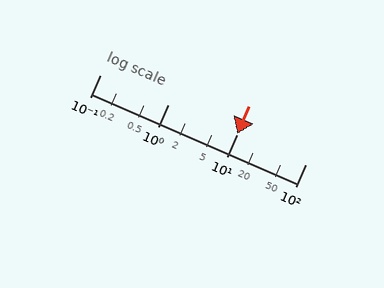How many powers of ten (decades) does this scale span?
The scale spans 3 decades, from 0.1 to 100.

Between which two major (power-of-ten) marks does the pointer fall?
The pointer is between 10 and 100.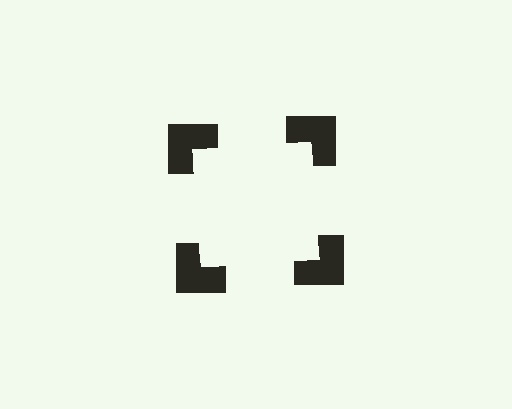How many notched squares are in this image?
There are 4 — one at each vertex of the illusory square.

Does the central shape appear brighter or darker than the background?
It typically appears slightly brighter than the background, even though no actual brightness change is drawn.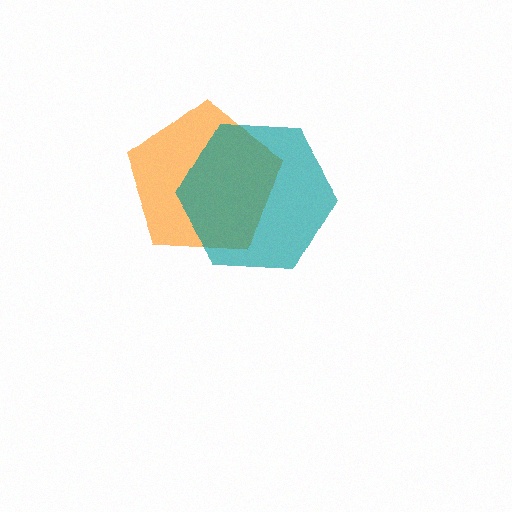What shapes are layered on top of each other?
The layered shapes are: an orange pentagon, a teal hexagon.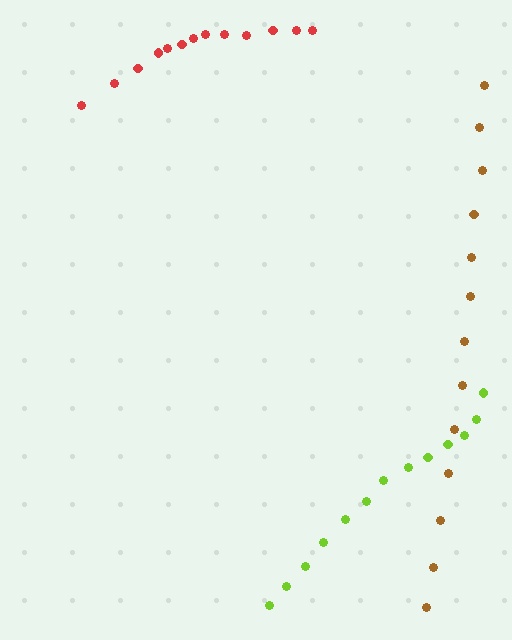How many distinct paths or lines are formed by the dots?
There are 3 distinct paths.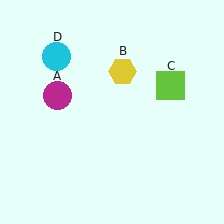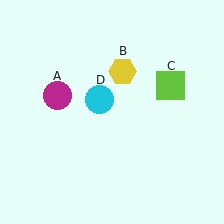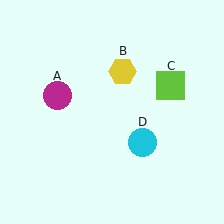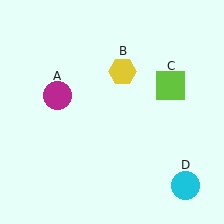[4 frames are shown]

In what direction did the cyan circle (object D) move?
The cyan circle (object D) moved down and to the right.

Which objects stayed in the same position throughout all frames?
Magenta circle (object A) and yellow hexagon (object B) and lime square (object C) remained stationary.